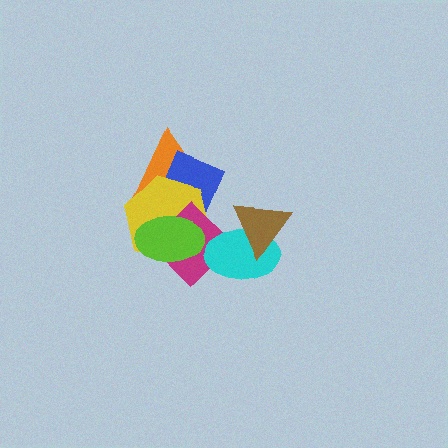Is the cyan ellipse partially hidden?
Yes, it is partially covered by another shape.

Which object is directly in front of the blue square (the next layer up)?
The yellow hexagon is directly in front of the blue square.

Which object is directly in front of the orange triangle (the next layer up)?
The blue square is directly in front of the orange triangle.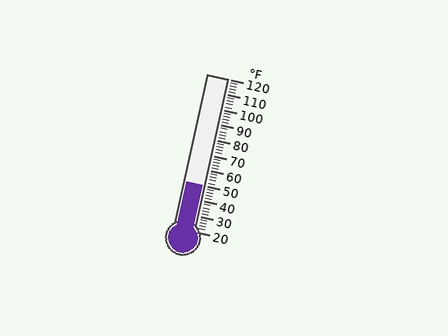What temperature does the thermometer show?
The thermometer shows approximately 50°F.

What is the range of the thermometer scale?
The thermometer scale ranges from 20°F to 120°F.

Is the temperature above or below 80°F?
The temperature is below 80°F.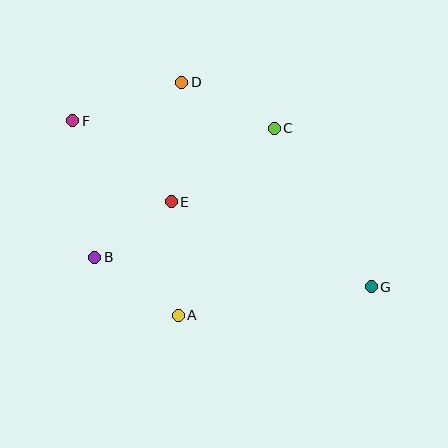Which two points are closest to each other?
Points B and E are closest to each other.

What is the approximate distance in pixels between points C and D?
The distance between C and D is approximately 104 pixels.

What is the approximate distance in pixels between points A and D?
The distance between A and D is approximately 233 pixels.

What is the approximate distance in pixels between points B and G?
The distance between B and G is approximately 278 pixels.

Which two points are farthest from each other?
Points F and G are farthest from each other.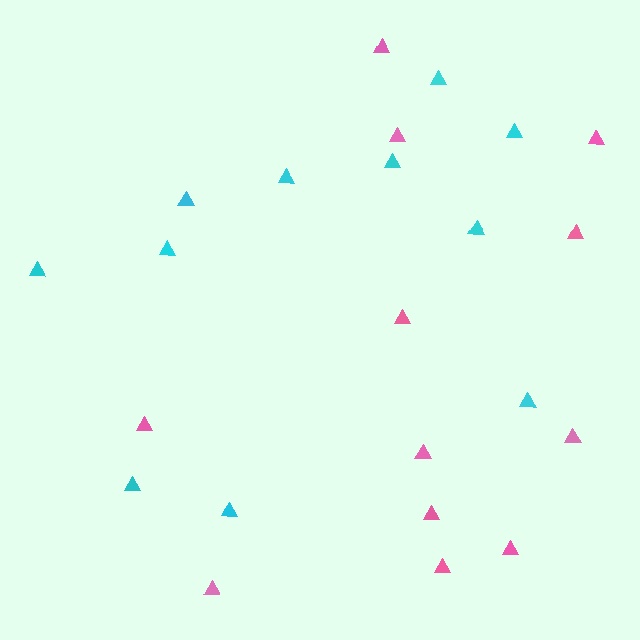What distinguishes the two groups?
There are 2 groups: one group of pink triangles (12) and one group of cyan triangles (11).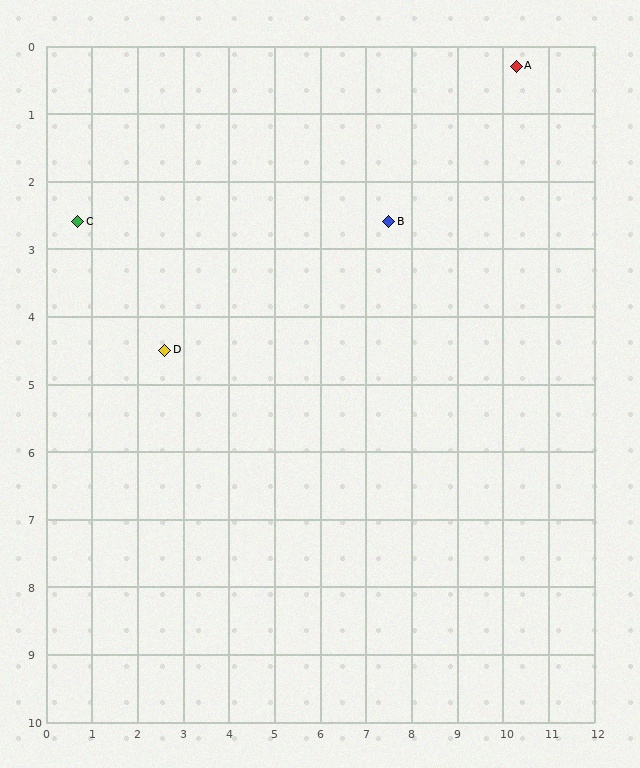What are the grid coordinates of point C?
Point C is at approximately (0.7, 2.6).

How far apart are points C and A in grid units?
Points C and A are about 9.9 grid units apart.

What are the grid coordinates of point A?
Point A is at approximately (10.3, 0.3).